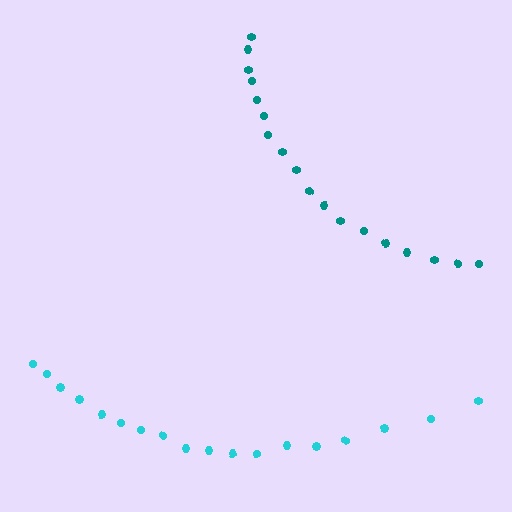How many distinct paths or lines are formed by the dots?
There are 2 distinct paths.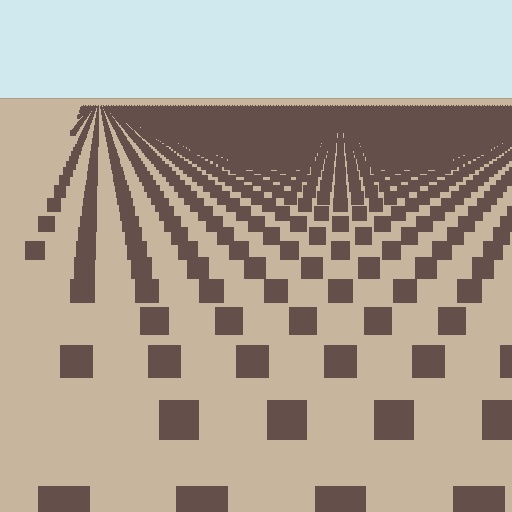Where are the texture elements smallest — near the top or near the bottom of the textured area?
Near the top.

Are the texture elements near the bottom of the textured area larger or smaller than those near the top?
Larger. Near the bottom, elements are closer to the viewer and appear at a bigger on-screen size.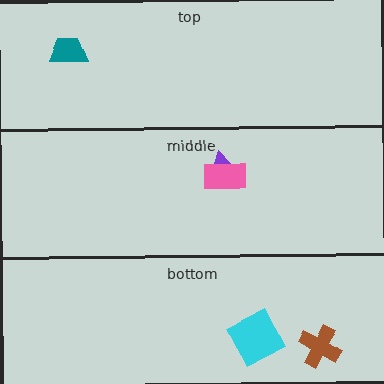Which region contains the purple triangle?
The middle region.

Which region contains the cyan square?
The bottom region.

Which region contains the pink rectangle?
The middle region.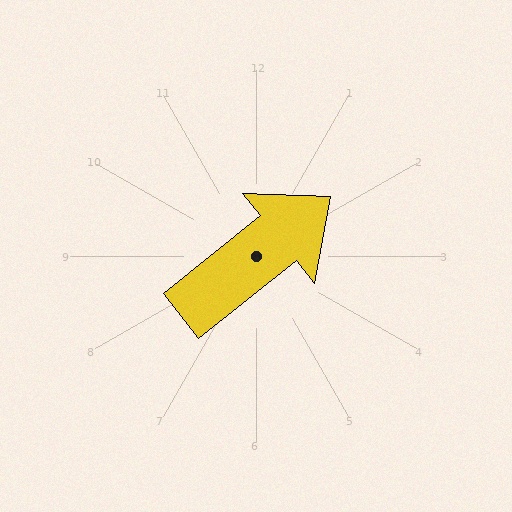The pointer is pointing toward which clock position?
Roughly 2 o'clock.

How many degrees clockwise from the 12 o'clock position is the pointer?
Approximately 51 degrees.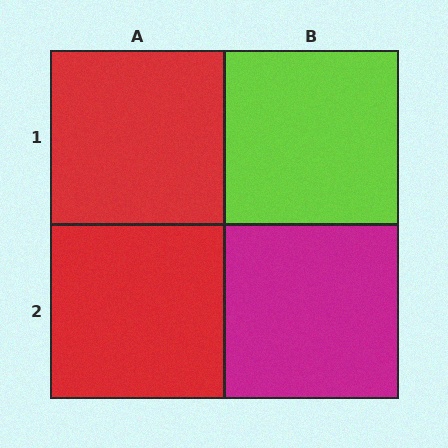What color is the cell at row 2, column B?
Magenta.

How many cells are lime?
1 cell is lime.